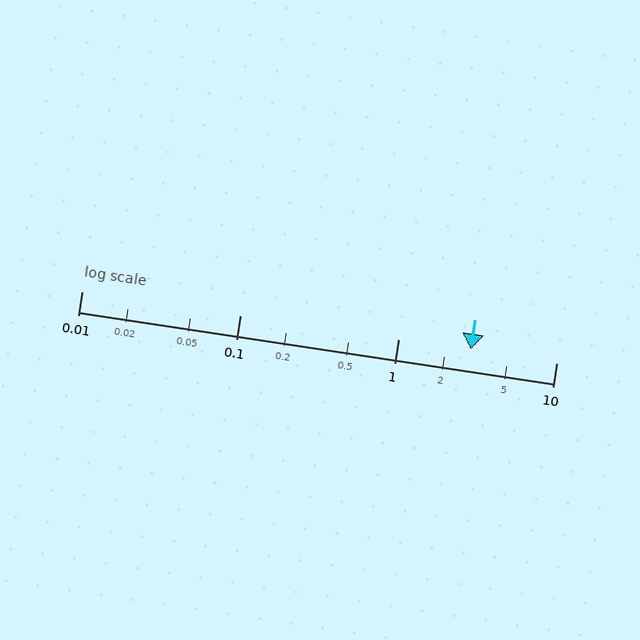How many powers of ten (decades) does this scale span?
The scale spans 3 decades, from 0.01 to 10.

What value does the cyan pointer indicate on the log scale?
The pointer indicates approximately 2.9.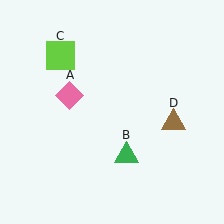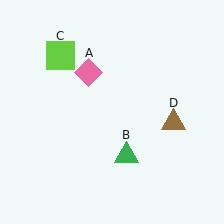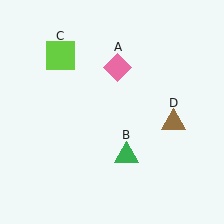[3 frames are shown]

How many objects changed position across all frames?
1 object changed position: pink diamond (object A).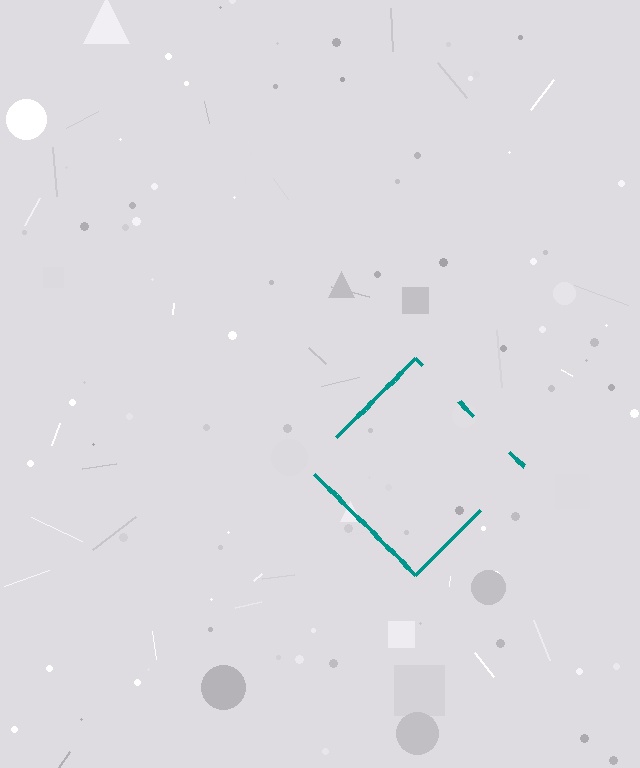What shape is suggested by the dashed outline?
The dashed outline suggests a diamond.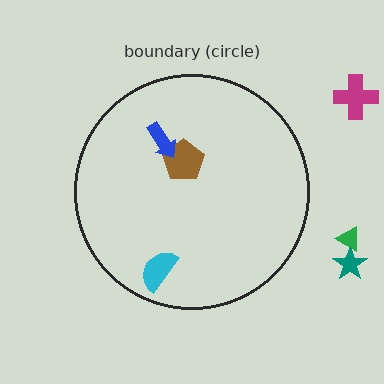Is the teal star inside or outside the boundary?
Outside.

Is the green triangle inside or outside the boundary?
Outside.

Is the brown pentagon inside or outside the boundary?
Inside.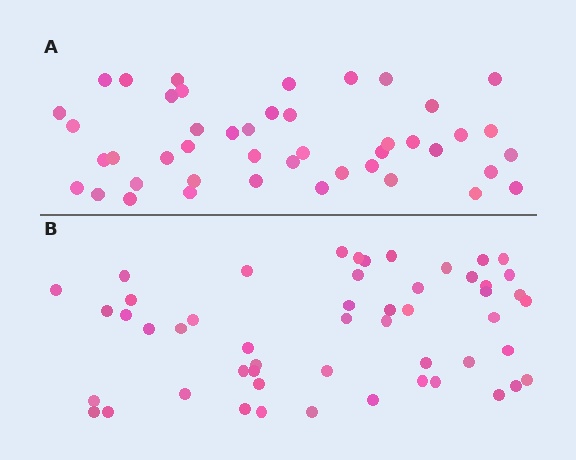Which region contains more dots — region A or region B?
Region B (the bottom region) has more dots.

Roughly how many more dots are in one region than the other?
Region B has roughly 8 or so more dots than region A.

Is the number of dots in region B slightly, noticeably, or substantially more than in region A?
Region B has only slightly more — the two regions are fairly close. The ratio is roughly 1.2 to 1.